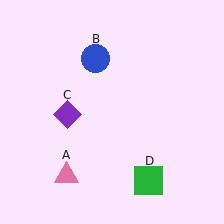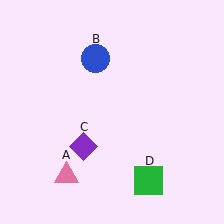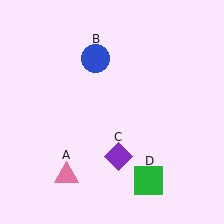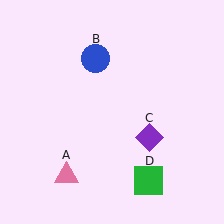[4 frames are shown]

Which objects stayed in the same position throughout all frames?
Pink triangle (object A) and blue circle (object B) and green square (object D) remained stationary.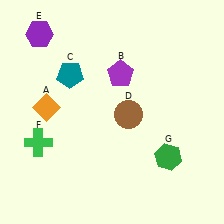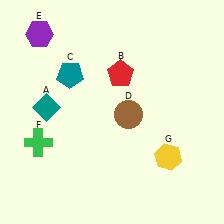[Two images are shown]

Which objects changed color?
A changed from orange to teal. B changed from purple to red. G changed from green to yellow.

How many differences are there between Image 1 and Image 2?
There are 3 differences between the two images.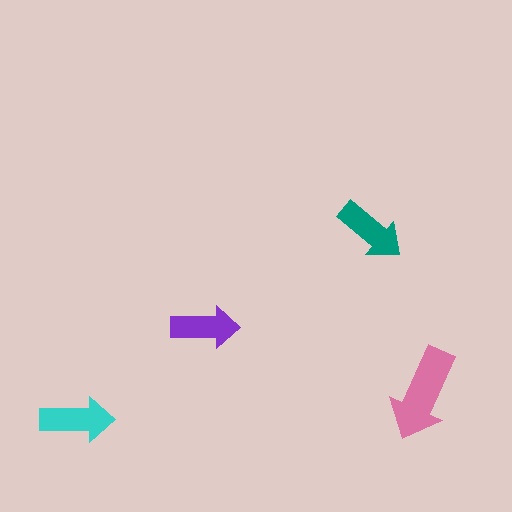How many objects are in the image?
There are 4 objects in the image.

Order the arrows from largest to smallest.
the pink one, the cyan one, the teal one, the purple one.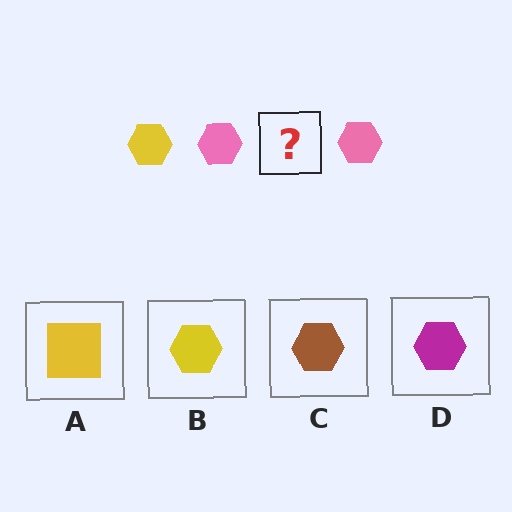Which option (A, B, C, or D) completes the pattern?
B.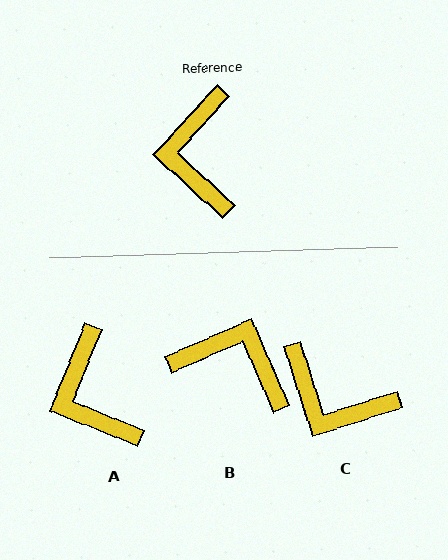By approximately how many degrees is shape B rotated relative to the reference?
Approximately 114 degrees clockwise.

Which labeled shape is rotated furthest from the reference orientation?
B, about 114 degrees away.